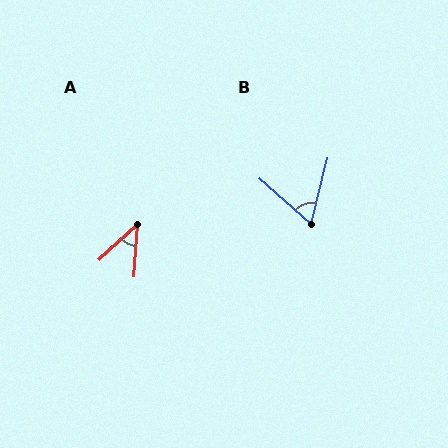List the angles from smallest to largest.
A (44°), B (62°).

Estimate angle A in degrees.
Approximately 44 degrees.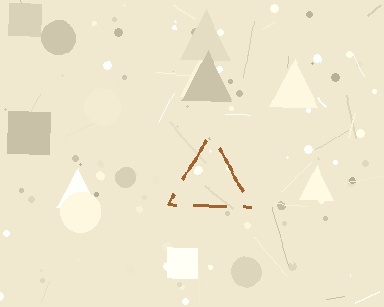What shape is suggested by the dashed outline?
The dashed outline suggests a triangle.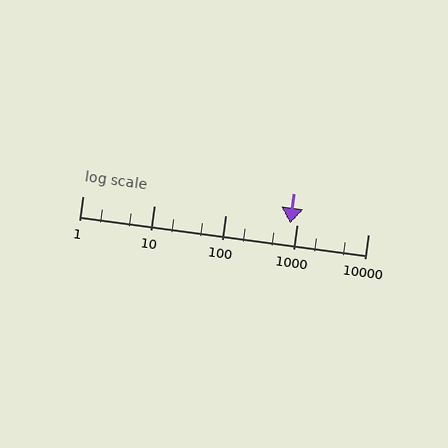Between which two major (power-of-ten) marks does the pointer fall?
The pointer is between 100 and 1000.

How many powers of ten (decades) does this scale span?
The scale spans 4 decades, from 1 to 10000.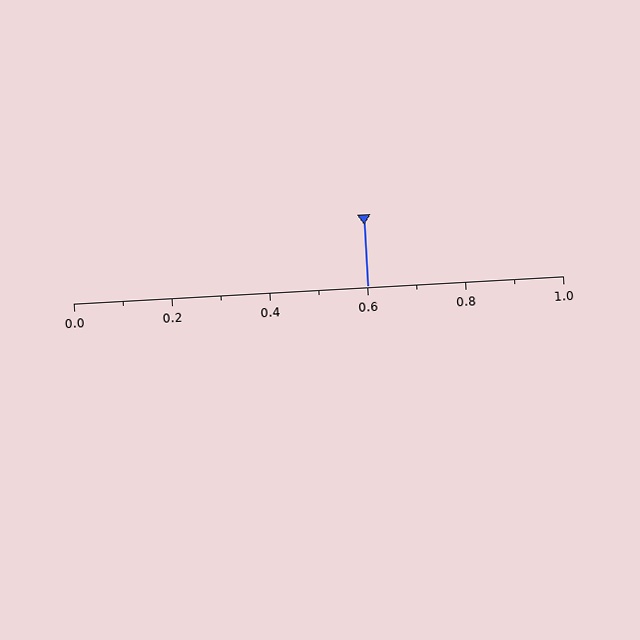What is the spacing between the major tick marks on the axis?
The major ticks are spaced 0.2 apart.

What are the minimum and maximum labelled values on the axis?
The axis runs from 0.0 to 1.0.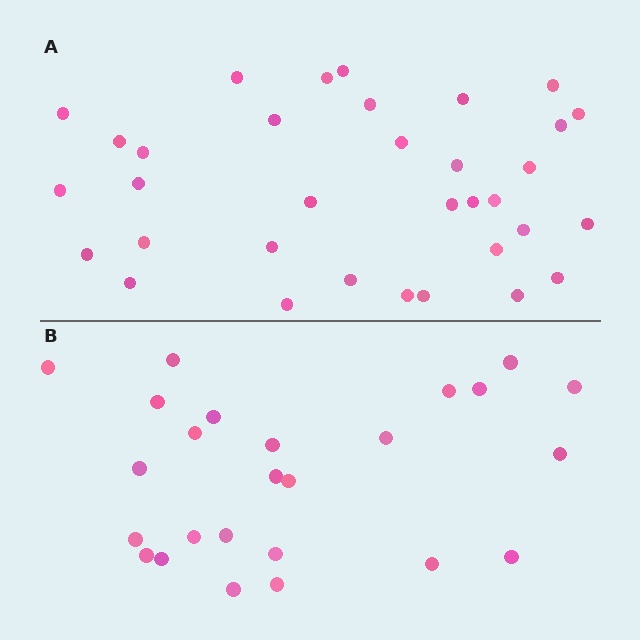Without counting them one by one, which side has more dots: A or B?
Region A (the top region) has more dots.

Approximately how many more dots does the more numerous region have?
Region A has roughly 8 or so more dots than region B.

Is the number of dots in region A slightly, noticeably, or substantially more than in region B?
Region A has noticeably more, but not dramatically so. The ratio is roughly 1.4 to 1.